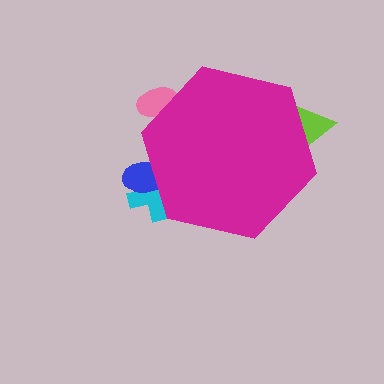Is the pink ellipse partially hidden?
Yes, the pink ellipse is partially hidden behind the magenta hexagon.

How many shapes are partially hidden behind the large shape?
4 shapes are partially hidden.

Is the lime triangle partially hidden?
Yes, the lime triangle is partially hidden behind the magenta hexagon.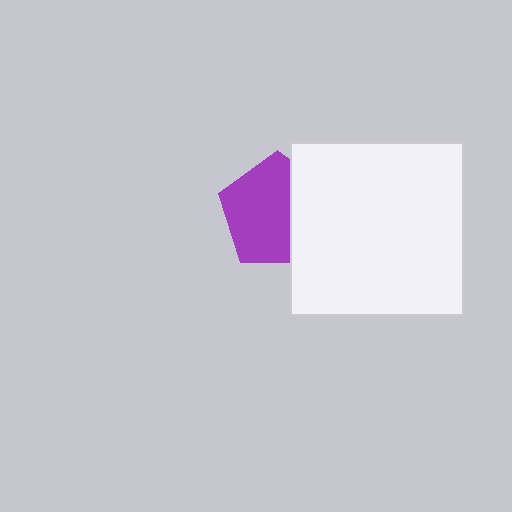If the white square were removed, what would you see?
You would see the complete purple pentagon.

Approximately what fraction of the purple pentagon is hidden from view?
Roughly 36% of the purple pentagon is hidden behind the white square.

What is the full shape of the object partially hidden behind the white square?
The partially hidden object is a purple pentagon.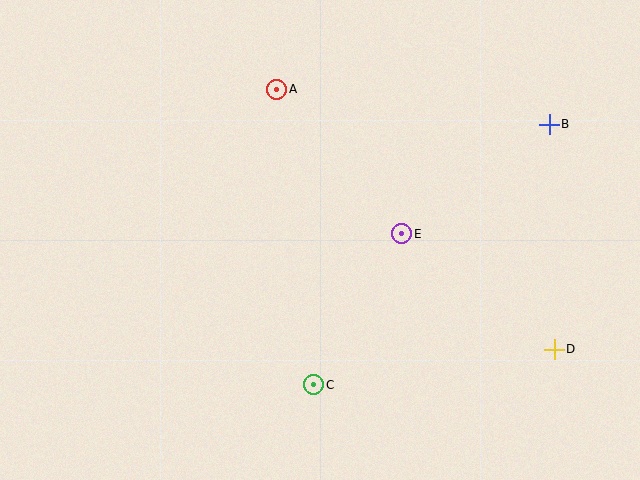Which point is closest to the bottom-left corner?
Point C is closest to the bottom-left corner.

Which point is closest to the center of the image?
Point E at (402, 234) is closest to the center.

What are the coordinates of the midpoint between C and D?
The midpoint between C and D is at (434, 367).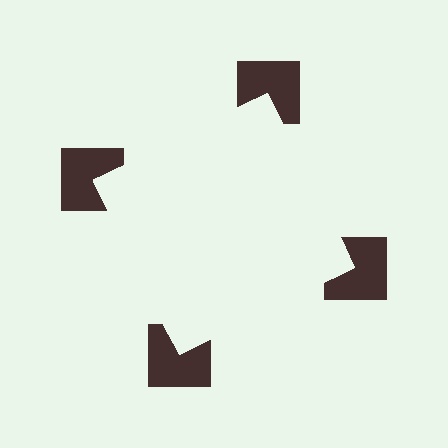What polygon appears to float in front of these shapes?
An illusory square — its edges are inferred from the aligned wedge cuts in the notched squares, not physically drawn.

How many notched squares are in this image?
There are 4 — one at each vertex of the illusory square.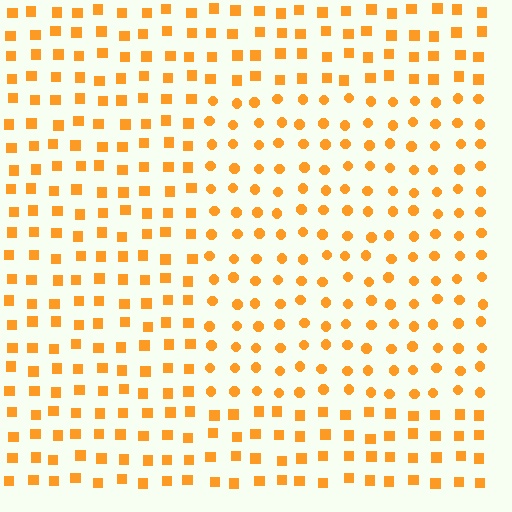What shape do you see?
I see a rectangle.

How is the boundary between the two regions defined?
The boundary is defined by a change in element shape: circles inside vs. squares outside. All elements share the same color and spacing.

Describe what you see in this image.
The image is filled with small orange elements arranged in a uniform grid. A rectangle-shaped region contains circles, while the surrounding area contains squares. The boundary is defined purely by the change in element shape.